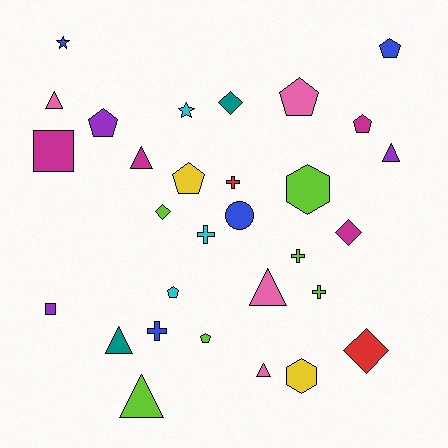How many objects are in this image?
There are 30 objects.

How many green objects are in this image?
There are no green objects.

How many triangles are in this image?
There are 7 triangles.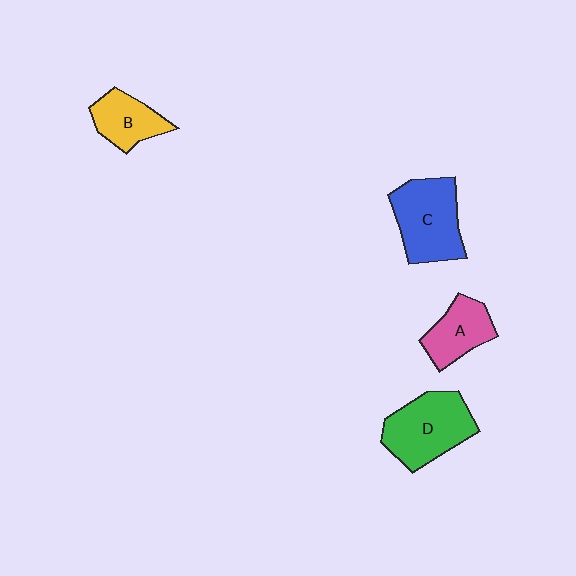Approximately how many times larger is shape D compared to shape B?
Approximately 1.7 times.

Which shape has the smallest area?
Shape B (yellow).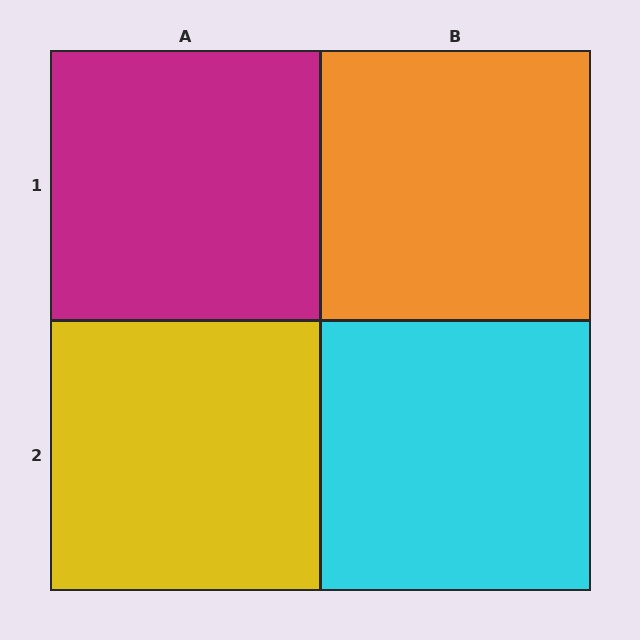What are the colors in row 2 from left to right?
Yellow, cyan.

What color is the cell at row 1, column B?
Orange.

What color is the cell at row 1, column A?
Magenta.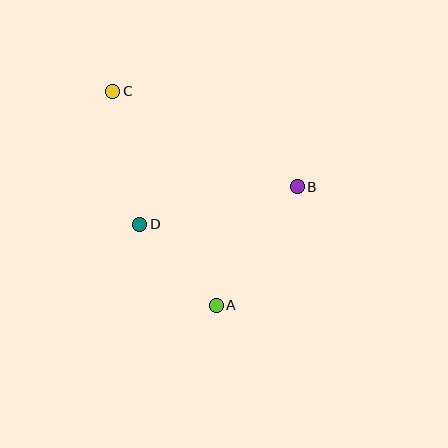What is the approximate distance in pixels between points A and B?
The distance between A and B is approximately 143 pixels.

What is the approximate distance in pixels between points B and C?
The distance between B and C is approximately 208 pixels.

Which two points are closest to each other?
Points A and D are closest to each other.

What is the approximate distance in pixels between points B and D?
The distance between B and D is approximately 162 pixels.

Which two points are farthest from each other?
Points A and C are farthest from each other.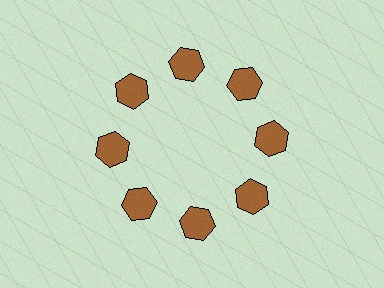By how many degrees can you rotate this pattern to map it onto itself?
The pattern maps onto itself every 45 degrees of rotation.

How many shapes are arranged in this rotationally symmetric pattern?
There are 8 shapes, arranged in 8 groups of 1.